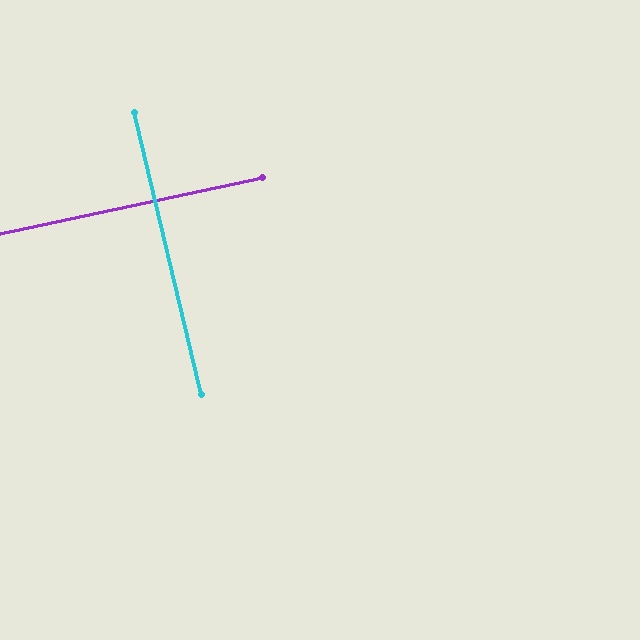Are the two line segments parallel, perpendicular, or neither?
Perpendicular — they meet at approximately 89°.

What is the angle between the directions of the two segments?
Approximately 89 degrees.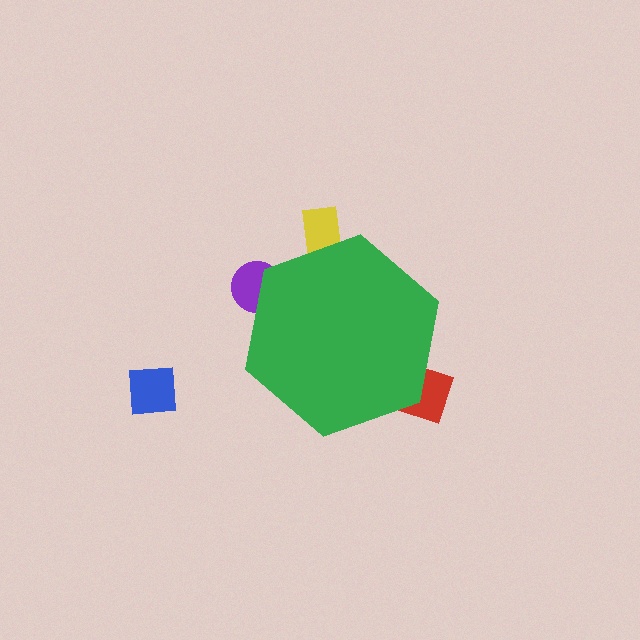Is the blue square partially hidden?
No, the blue square is fully visible.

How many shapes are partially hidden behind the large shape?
3 shapes are partially hidden.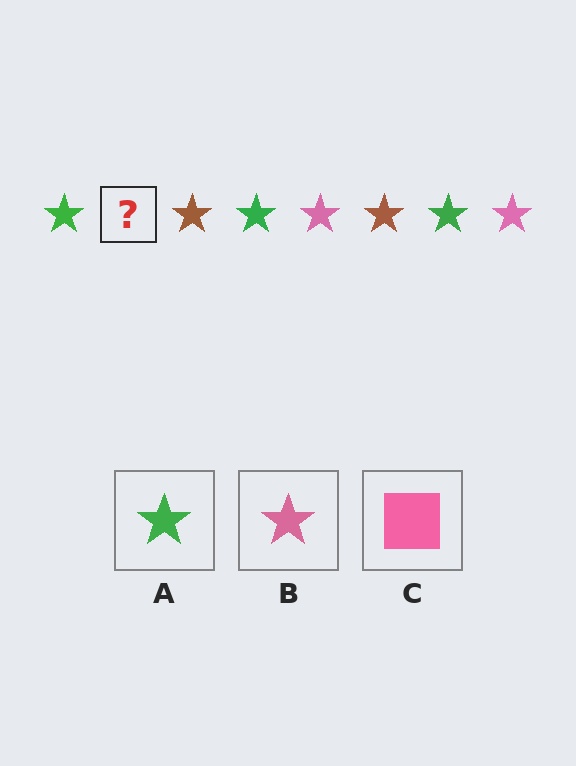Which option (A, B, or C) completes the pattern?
B.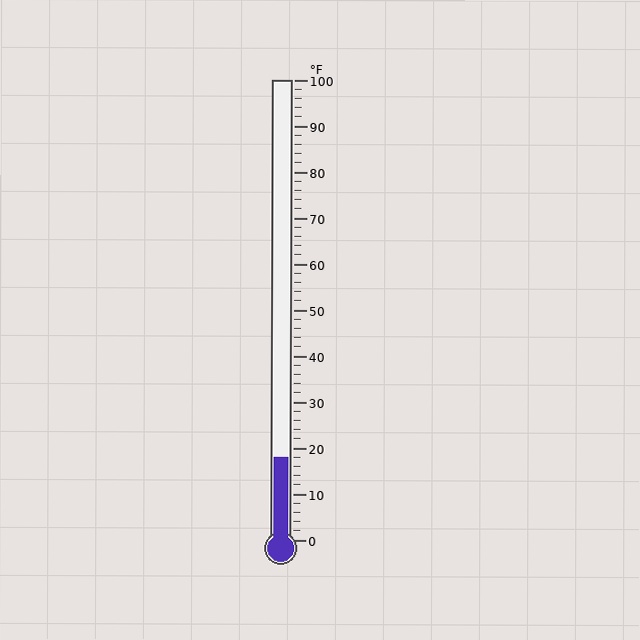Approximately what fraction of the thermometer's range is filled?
The thermometer is filled to approximately 20% of its range.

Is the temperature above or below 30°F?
The temperature is below 30°F.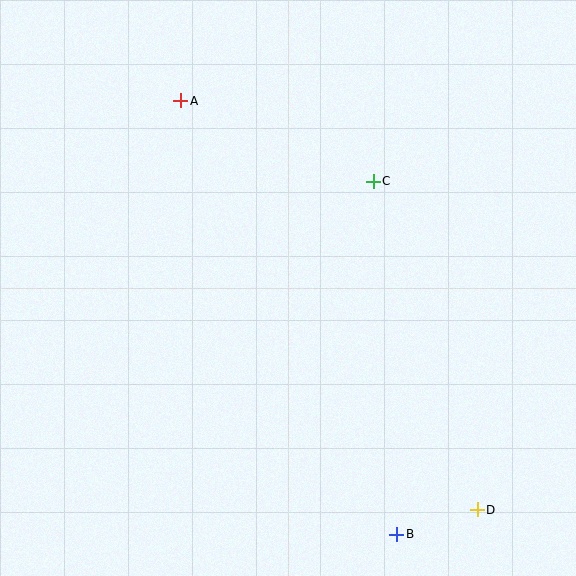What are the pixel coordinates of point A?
Point A is at (181, 101).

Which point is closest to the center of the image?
Point C at (373, 181) is closest to the center.